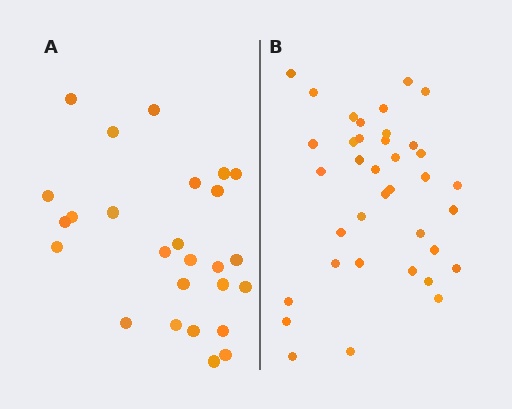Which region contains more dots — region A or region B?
Region B (the right region) has more dots.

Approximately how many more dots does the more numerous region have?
Region B has roughly 12 or so more dots than region A.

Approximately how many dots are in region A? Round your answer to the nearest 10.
About 30 dots. (The exact count is 26, which rounds to 30.)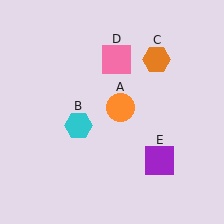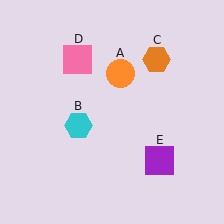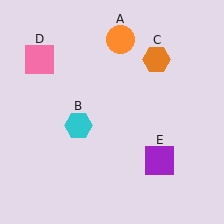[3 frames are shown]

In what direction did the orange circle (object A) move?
The orange circle (object A) moved up.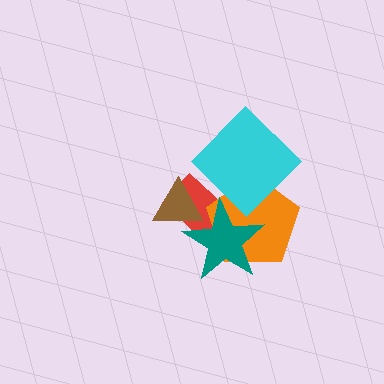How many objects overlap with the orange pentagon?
3 objects overlap with the orange pentagon.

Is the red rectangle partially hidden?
Yes, it is partially covered by another shape.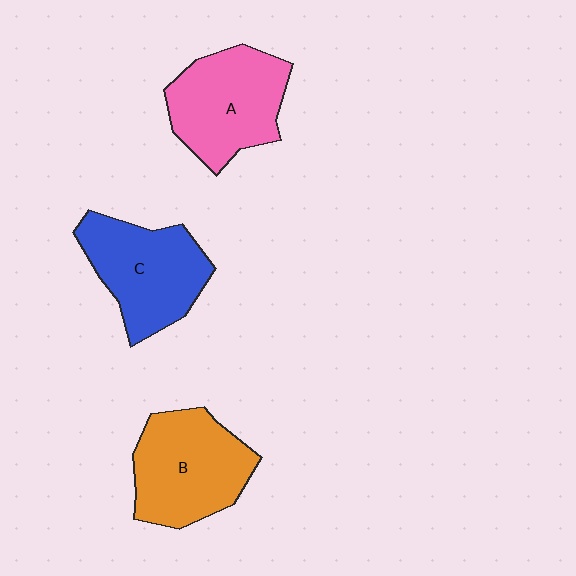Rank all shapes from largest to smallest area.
From largest to smallest: B (orange), A (pink), C (blue).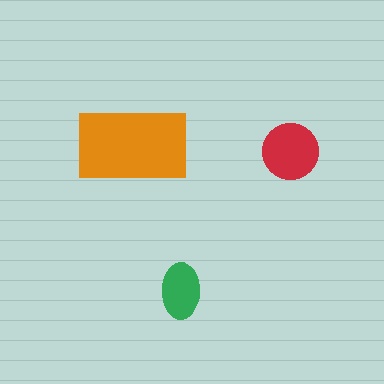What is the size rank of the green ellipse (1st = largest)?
3rd.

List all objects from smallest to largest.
The green ellipse, the red circle, the orange rectangle.